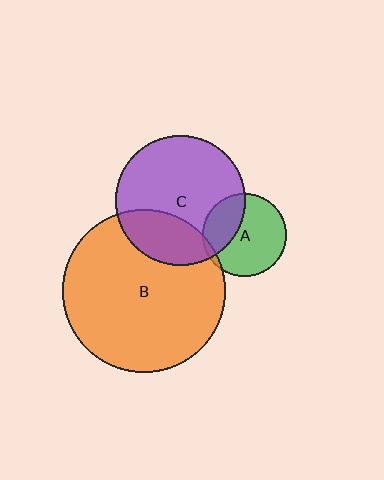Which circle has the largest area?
Circle B (orange).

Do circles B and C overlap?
Yes.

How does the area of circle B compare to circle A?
Approximately 3.8 times.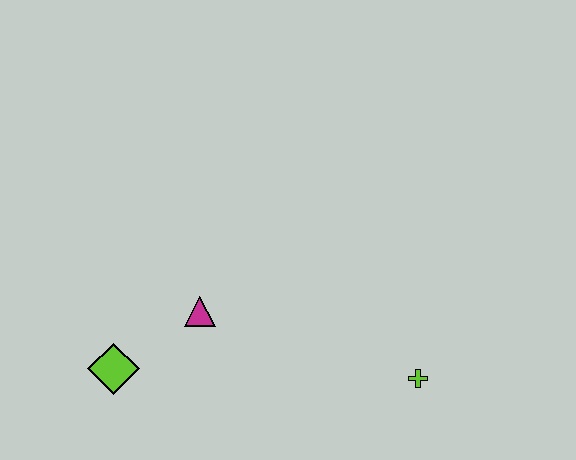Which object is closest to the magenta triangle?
The lime diamond is closest to the magenta triangle.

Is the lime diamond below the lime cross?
No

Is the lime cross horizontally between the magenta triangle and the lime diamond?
No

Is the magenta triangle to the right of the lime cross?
No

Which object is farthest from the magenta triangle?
The lime cross is farthest from the magenta triangle.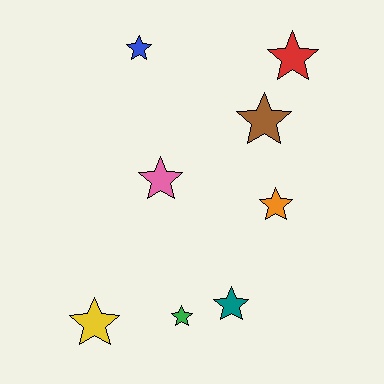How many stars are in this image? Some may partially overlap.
There are 8 stars.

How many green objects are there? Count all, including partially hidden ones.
There is 1 green object.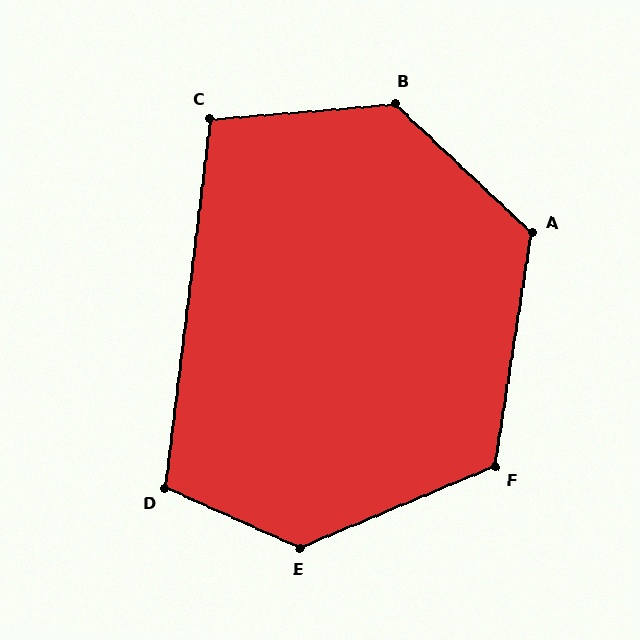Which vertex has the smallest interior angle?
C, at approximately 102 degrees.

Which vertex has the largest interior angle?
E, at approximately 134 degrees.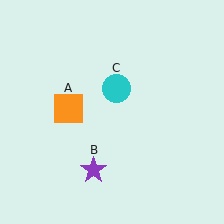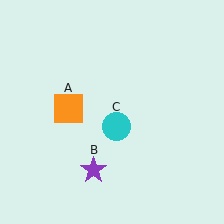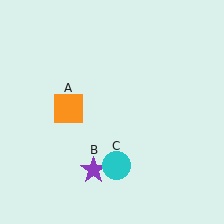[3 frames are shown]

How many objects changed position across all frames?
1 object changed position: cyan circle (object C).